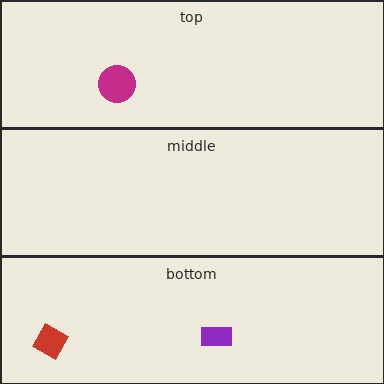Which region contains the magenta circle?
The top region.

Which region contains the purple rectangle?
The bottom region.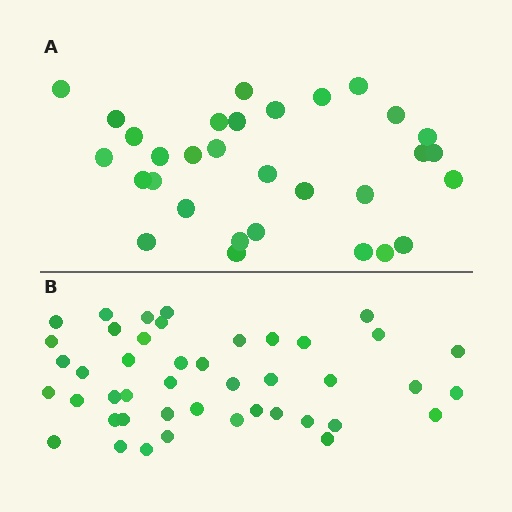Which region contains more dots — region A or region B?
Region B (the bottom region) has more dots.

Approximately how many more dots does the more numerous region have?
Region B has approximately 15 more dots than region A.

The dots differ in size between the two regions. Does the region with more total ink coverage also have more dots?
No. Region A has more total ink coverage because its dots are larger, but region B actually contains more individual dots. Total area can be misleading — the number of items is what matters here.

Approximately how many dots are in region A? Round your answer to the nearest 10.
About 30 dots. (The exact count is 31, which rounds to 30.)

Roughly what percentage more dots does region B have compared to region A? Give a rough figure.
About 40% more.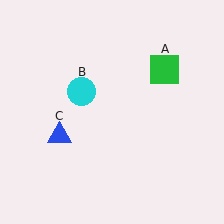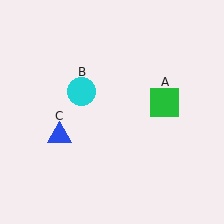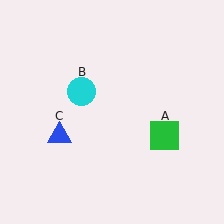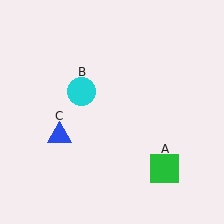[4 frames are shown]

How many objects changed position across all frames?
1 object changed position: green square (object A).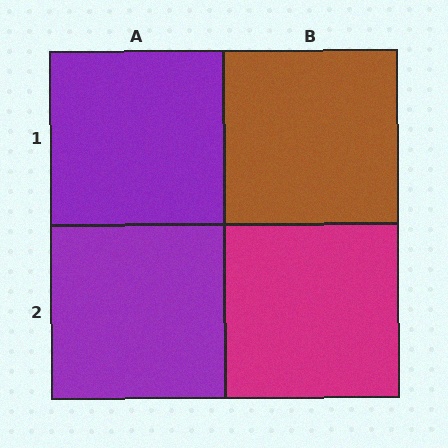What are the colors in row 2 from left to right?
Purple, magenta.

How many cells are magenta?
1 cell is magenta.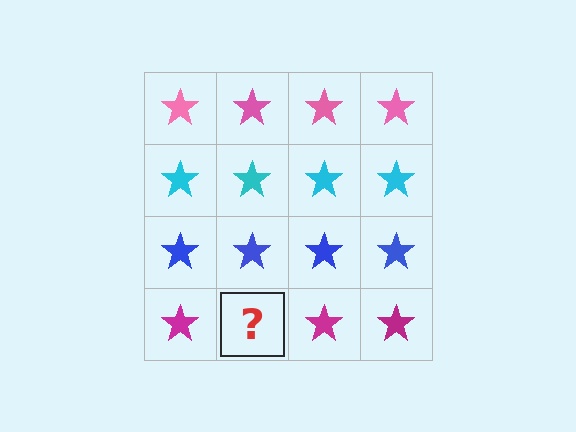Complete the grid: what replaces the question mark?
The question mark should be replaced with a magenta star.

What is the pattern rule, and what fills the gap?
The rule is that each row has a consistent color. The gap should be filled with a magenta star.